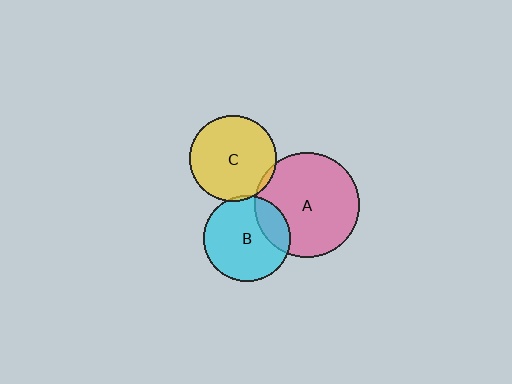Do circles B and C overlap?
Yes.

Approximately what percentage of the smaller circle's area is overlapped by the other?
Approximately 5%.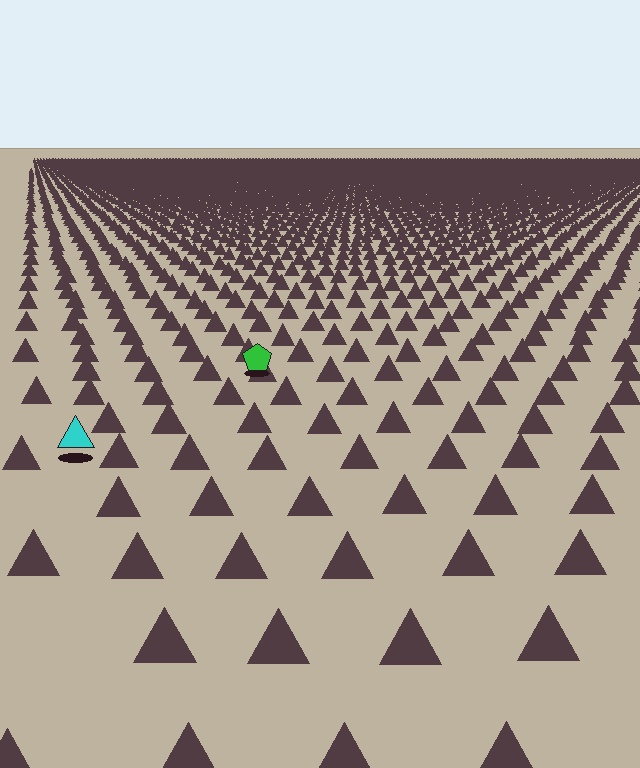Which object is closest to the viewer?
The cyan triangle is closest. The texture marks near it are larger and more spread out.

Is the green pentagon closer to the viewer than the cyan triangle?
No. The cyan triangle is closer — you can tell from the texture gradient: the ground texture is coarser near it.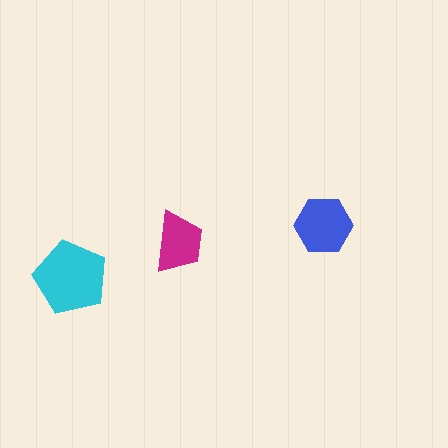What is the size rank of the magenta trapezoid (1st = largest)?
3rd.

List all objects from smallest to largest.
The magenta trapezoid, the blue hexagon, the cyan pentagon.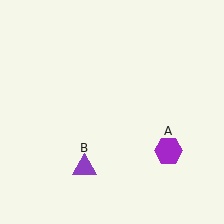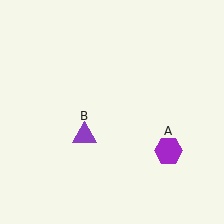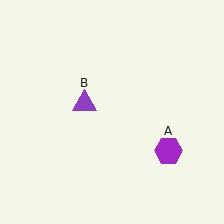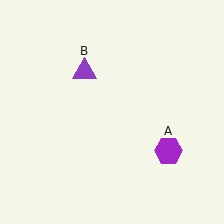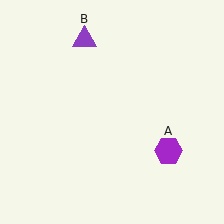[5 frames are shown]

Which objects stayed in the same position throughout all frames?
Purple hexagon (object A) remained stationary.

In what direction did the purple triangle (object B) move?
The purple triangle (object B) moved up.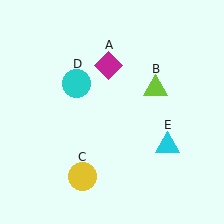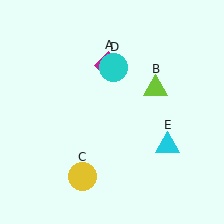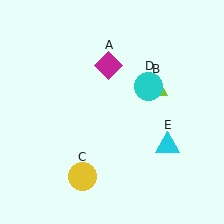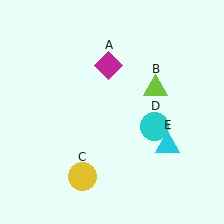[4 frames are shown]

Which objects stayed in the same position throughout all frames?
Magenta diamond (object A) and lime triangle (object B) and yellow circle (object C) and cyan triangle (object E) remained stationary.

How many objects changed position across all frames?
1 object changed position: cyan circle (object D).